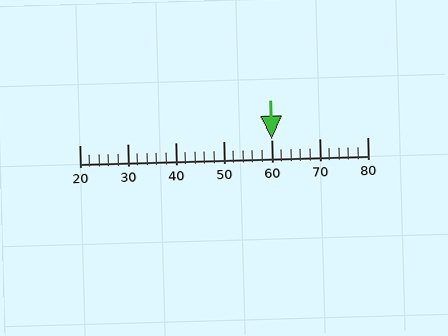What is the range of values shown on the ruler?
The ruler shows values from 20 to 80.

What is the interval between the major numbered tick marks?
The major tick marks are spaced 10 units apart.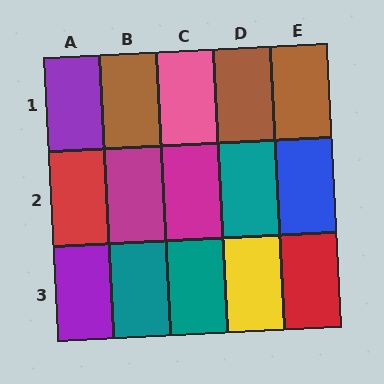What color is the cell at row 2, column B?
Magenta.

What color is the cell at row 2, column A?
Red.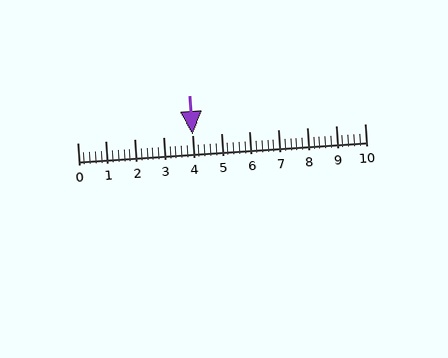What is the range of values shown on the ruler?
The ruler shows values from 0 to 10.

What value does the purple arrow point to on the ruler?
The purple arrow points to approximately 4.0.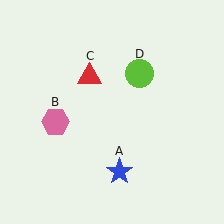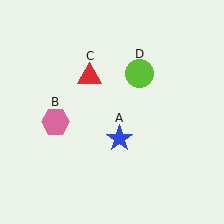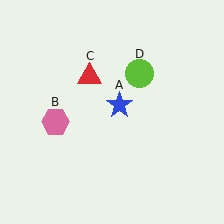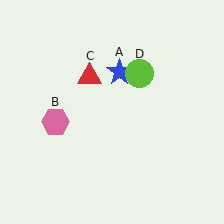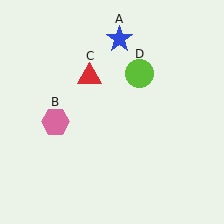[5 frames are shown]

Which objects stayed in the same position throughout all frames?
Pink hexagon (object B) and red triangle (object C) and lime circle (object D) remained stationary.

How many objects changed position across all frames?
1 object changed position: blue star (object A).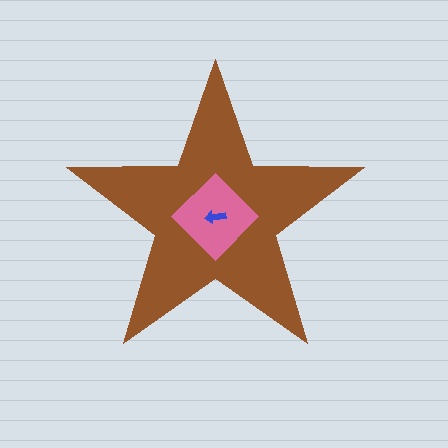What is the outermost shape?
The brown star.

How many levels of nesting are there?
3.